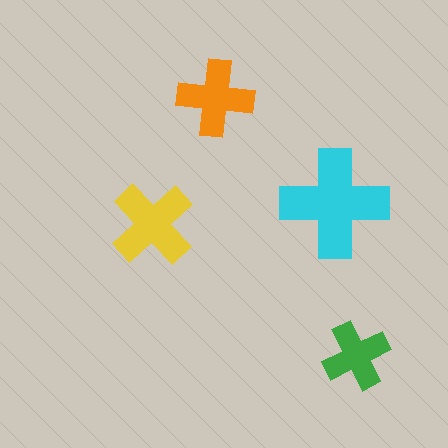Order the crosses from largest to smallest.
the cyan one, the yellow one, the orange one, the green one.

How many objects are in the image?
There are 4 objects in the image.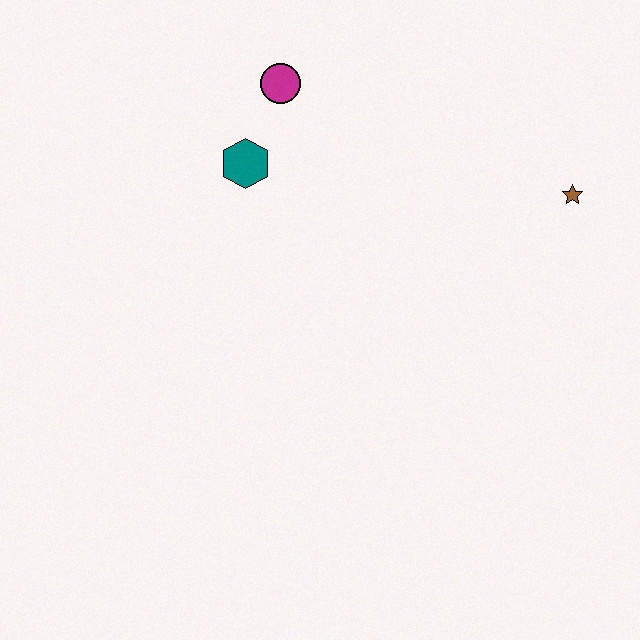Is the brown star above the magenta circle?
No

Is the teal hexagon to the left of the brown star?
Yes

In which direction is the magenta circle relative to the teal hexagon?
The magenta circle is above the teal hexagon.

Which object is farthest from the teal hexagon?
The brown star is farthest from the teal hexagon.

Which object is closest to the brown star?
The magenta circle is closest to the brown star.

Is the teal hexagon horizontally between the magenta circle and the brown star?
No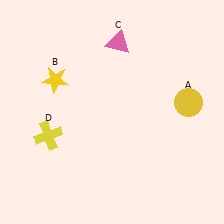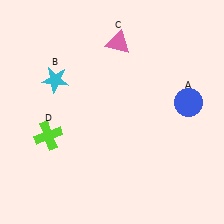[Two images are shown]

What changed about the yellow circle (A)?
In Image 1, A is yellow. In Image 2, it changed to blue.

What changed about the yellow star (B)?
In Image 1, B is yellow. In Image 2, it changed to cyan.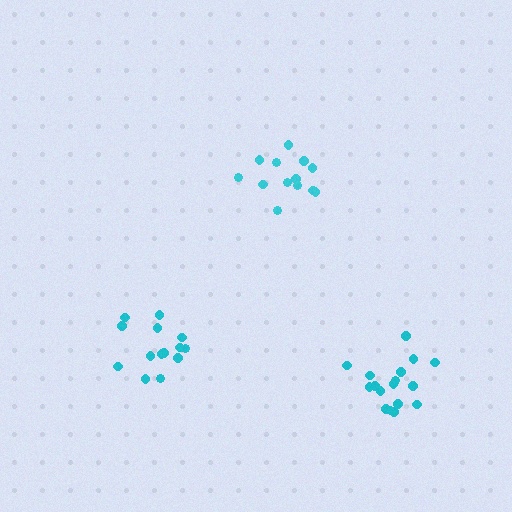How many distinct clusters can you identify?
There are 3 distinct clusters.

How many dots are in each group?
Group 1: 13 dots, Group 2: 14 dots, Group 3: 17 dots (44 total).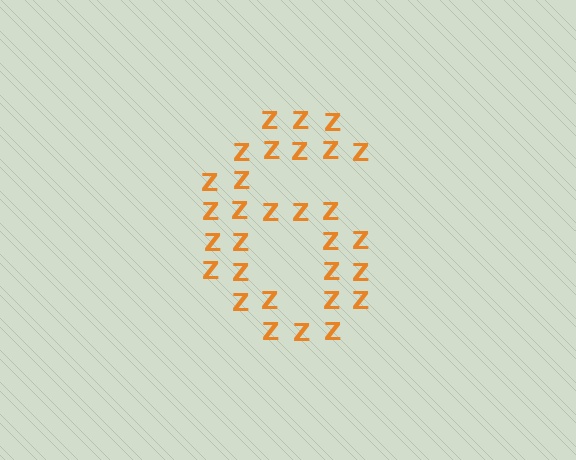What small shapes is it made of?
It is made of small letter Z's.